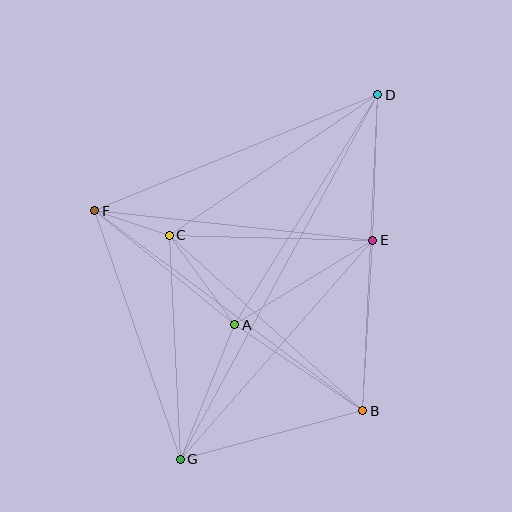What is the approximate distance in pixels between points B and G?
The distance between B and G is approximately 189 pixels.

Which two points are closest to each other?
Points C and F are closest to each other.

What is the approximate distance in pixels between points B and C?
The distance between B and C is approximately 261 pixels.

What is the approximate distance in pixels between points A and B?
The distance between A and B is approximately 154 pixels.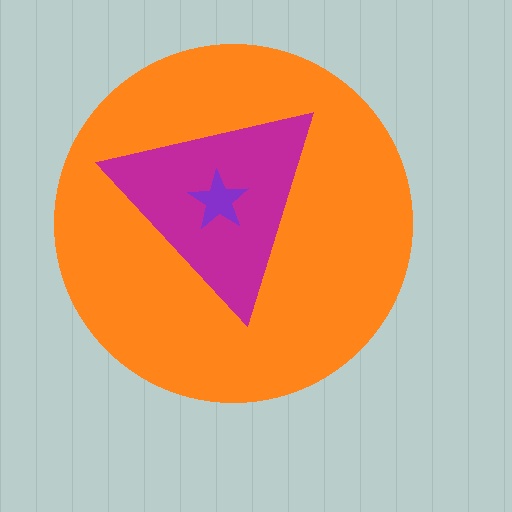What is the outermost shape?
The orange circle.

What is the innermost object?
The purple star.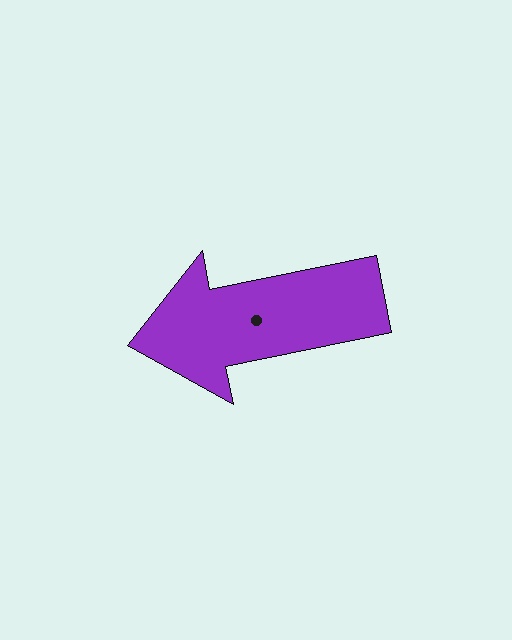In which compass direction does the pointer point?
West.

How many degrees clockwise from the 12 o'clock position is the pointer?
Approximately 259 degrees.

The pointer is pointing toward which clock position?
Roughly 9 o'clock.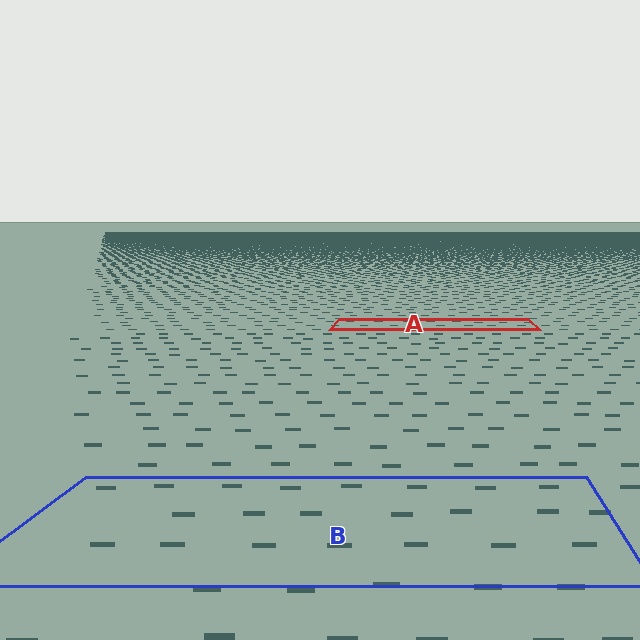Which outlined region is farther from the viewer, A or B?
Region A is farther from the viewer — the texture elements inside it appear smaller and more densely packed.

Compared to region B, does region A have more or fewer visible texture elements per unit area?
Region A has more texture elements per unit area — they are packed more densely because it is farther away.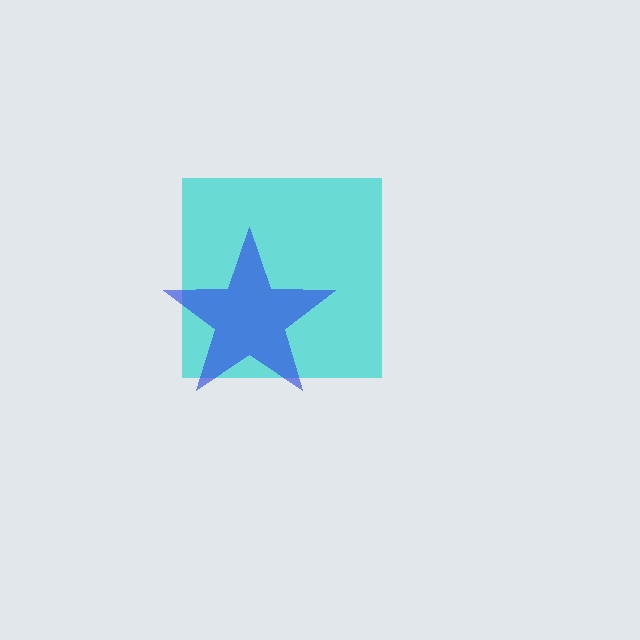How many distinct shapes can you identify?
There are 2 distinct shapes: a cyan square, a blue star.